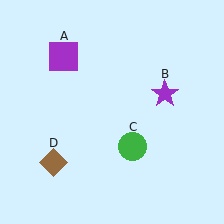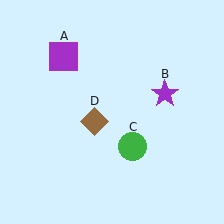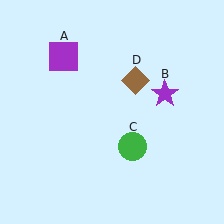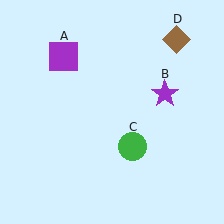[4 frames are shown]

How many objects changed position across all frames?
1 object changed position: brown diamond (object D).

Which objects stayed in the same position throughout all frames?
Purple square (object A) and purple star (object B) and green circle (object C) remained stationary.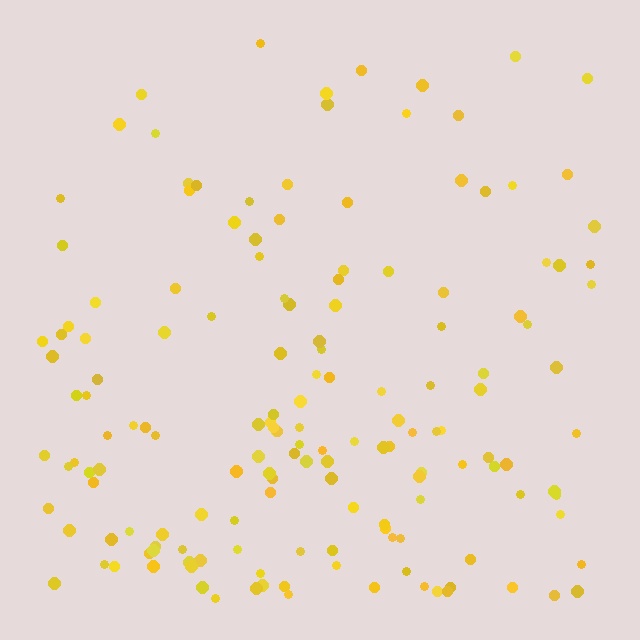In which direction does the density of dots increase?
From top to bottom, with the bottom side densest.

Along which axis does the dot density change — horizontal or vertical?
Vertical.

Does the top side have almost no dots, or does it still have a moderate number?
Still a moderate number, just noticeably fewer than the bottom.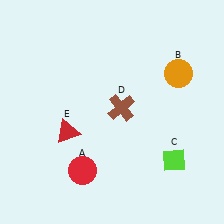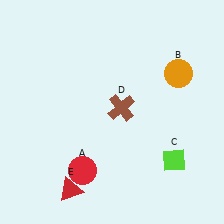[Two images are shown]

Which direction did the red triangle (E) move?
The red triangle (E) moved down.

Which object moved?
The red triangle (E) moved down.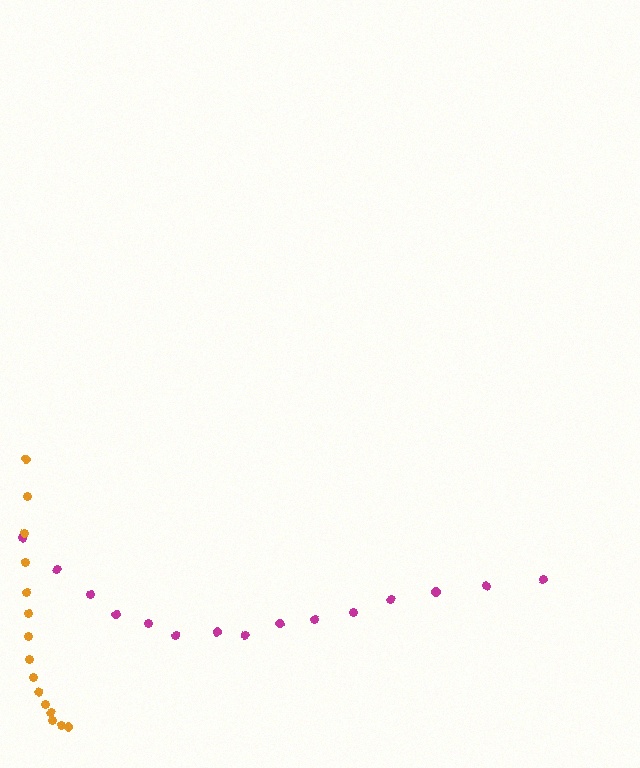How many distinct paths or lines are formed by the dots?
There are 2 distinct paths.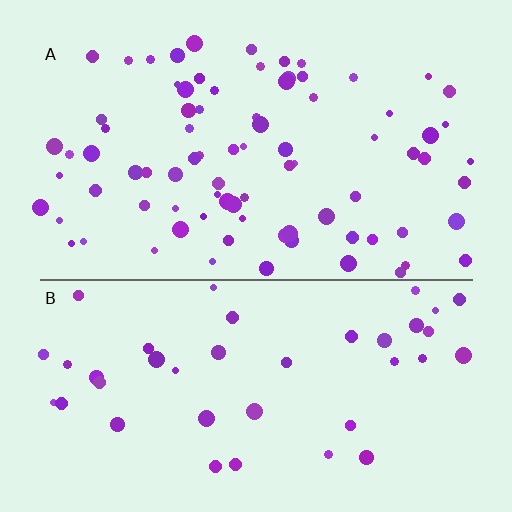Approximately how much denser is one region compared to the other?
Approximately 2.0× — region A over region B.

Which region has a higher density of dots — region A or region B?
A (the top).